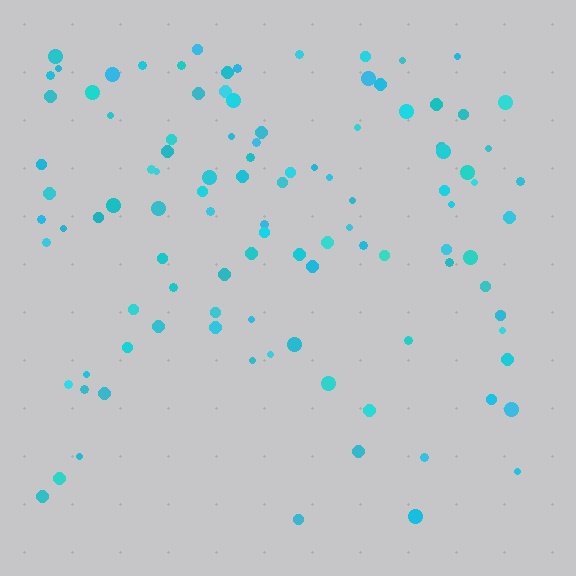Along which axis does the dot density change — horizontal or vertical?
Vertical.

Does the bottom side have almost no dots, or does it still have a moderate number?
Still a moderate number, just noticeably fewer than the top.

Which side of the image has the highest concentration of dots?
The top.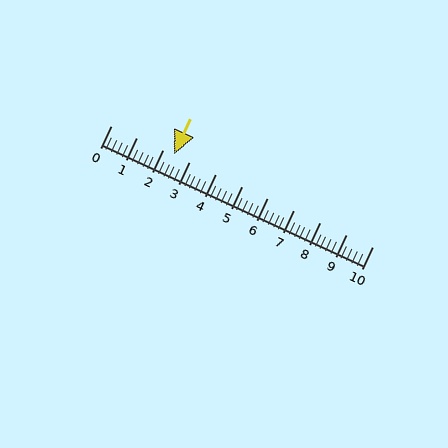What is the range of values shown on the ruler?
The ruler shows values from 0 to 10.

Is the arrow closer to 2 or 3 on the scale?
The arrow is closer to 2.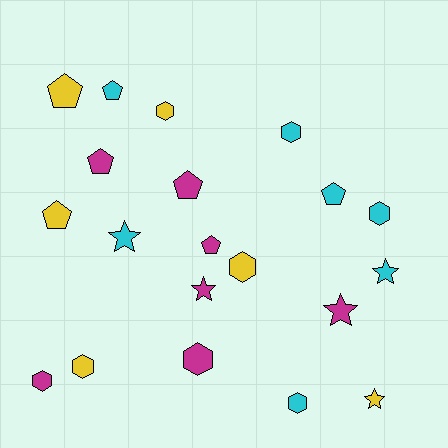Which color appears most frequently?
Cyan, with 7 objects.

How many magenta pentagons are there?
There are 3 magenta pentagons.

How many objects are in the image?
There are 20 objects.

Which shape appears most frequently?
Hexagon, with 8 objects.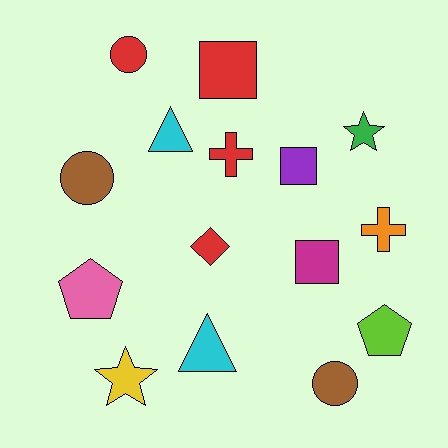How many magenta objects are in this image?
There is 1 magenta object.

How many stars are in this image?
There are 2 stars.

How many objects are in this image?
There are 15 objects.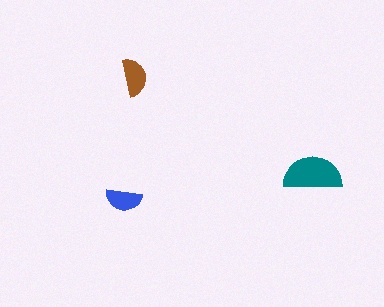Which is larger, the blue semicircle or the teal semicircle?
The teal one.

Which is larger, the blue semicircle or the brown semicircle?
The brown one.